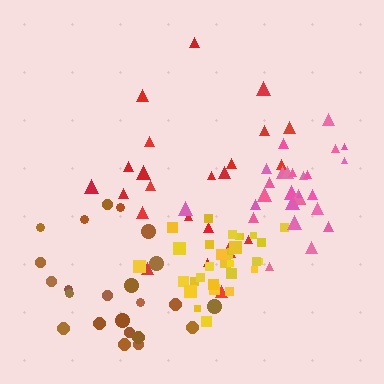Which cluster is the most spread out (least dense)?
Brown.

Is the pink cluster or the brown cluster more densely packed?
Pink.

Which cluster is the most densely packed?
Yellow.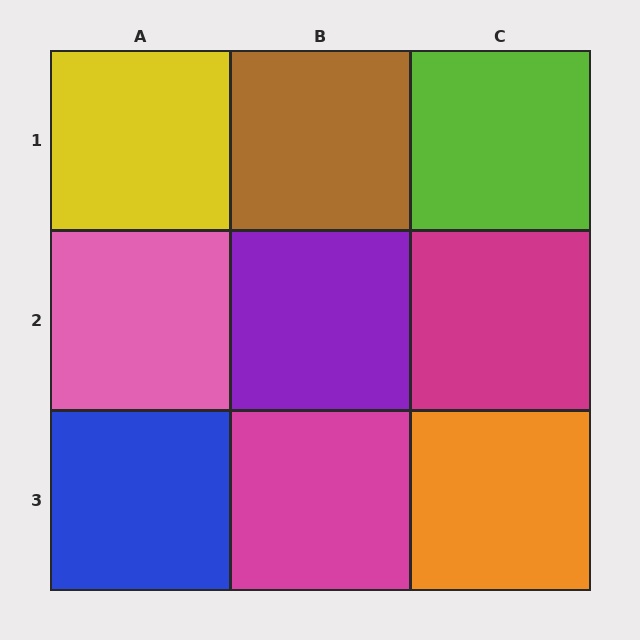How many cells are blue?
1 cell is blue.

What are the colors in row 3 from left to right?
Blue, magenta, orange.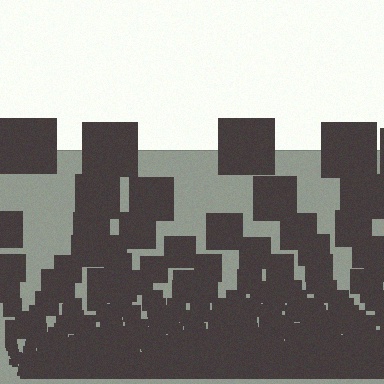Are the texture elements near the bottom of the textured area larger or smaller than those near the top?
Smaller. The gradient is inverted — elements near the bottom are smaller and denser.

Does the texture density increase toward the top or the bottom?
Density increases toward the bottom.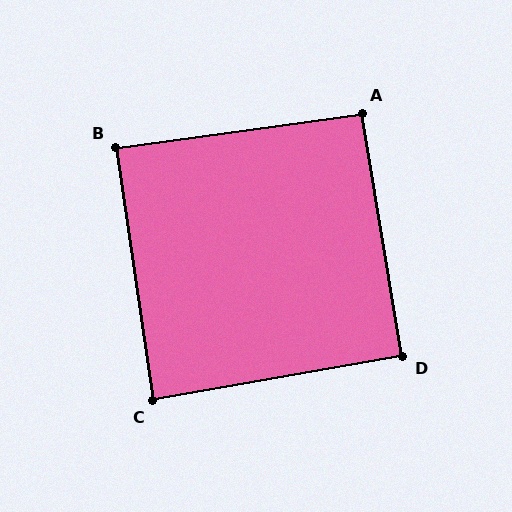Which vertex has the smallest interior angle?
C, at approximately 88 degrees.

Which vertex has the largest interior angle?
A, at approximately 92 degrees.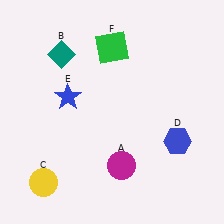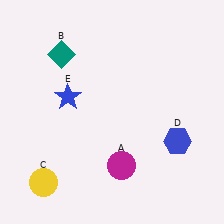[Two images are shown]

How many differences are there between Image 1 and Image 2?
There is 1 difference between the two images.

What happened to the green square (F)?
The green square (F) was removed in Image 2. It was in the top-left area of Image 1.